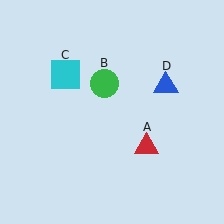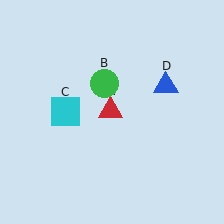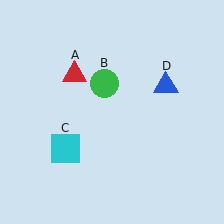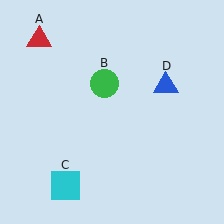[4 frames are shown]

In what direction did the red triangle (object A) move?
The red triangle (object A) moved up and to the left.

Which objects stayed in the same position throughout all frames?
Green circle (object B) and blue triangle (object D) remained stationary.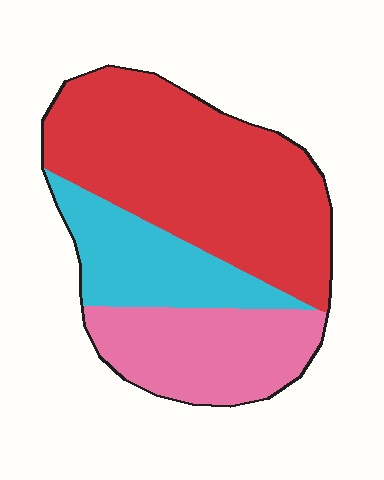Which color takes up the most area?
Red, at roughly 55%.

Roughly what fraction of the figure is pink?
Pink covers roughly 25% of the figure.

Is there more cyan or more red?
Red.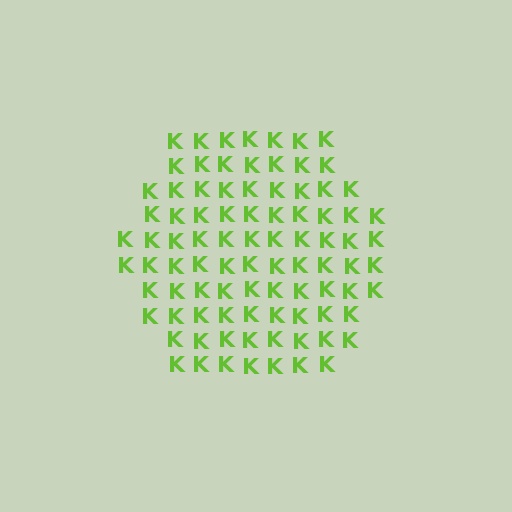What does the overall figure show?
The overall figure shows a hexagon.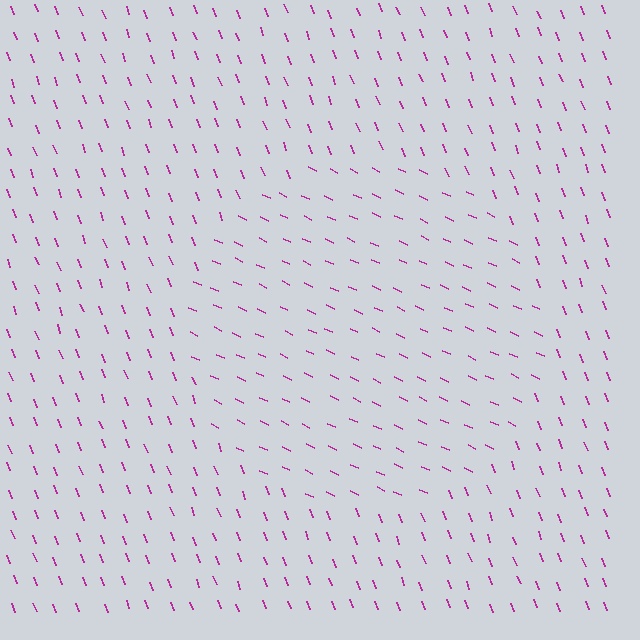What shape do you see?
I see a circle.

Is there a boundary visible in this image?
Yes, there is a texture boundary formed by a change in line orientation.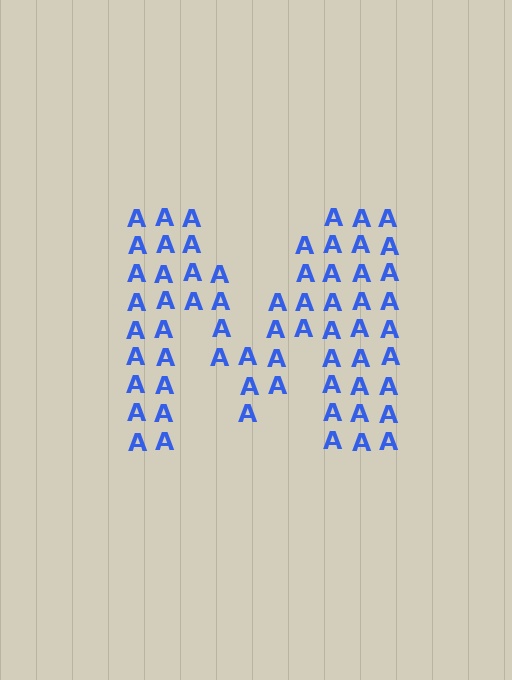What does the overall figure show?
The overall figure shows the letter M.